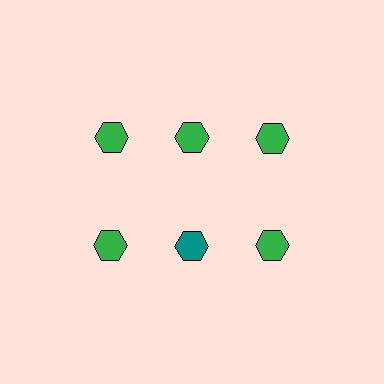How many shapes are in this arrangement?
There are 6 shapes arranged in a grid pattern.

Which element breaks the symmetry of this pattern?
The teal hexagon in the second row, second from left column breaks the symmetry. All other shapes are green hexagons.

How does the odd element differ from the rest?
It has a different color: teal instead of green.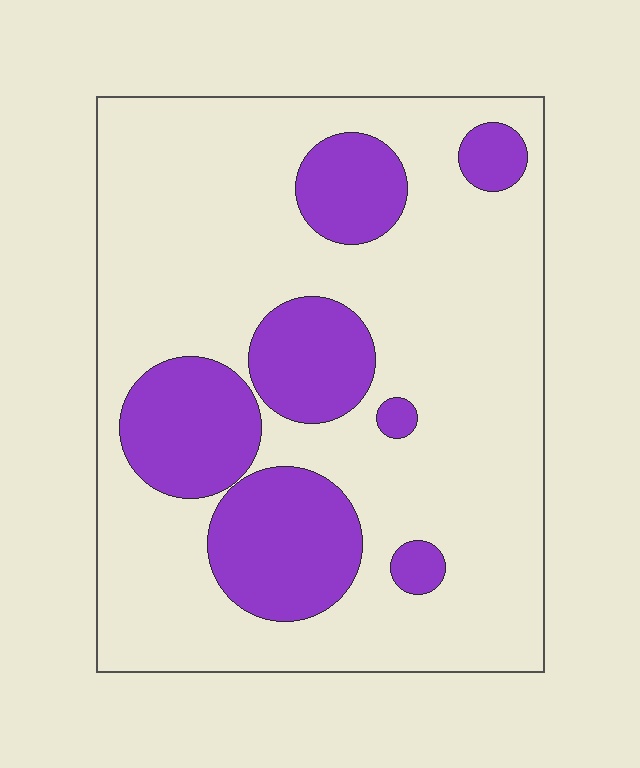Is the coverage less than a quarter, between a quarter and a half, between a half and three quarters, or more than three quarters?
Between a quarter and a half.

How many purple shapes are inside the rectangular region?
7.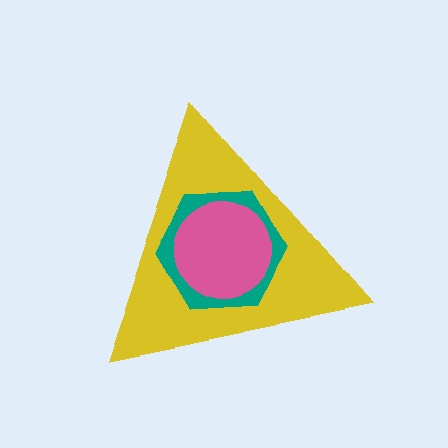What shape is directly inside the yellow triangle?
The teal hexagon.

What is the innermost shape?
The pink circle.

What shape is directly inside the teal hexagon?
The pink circle.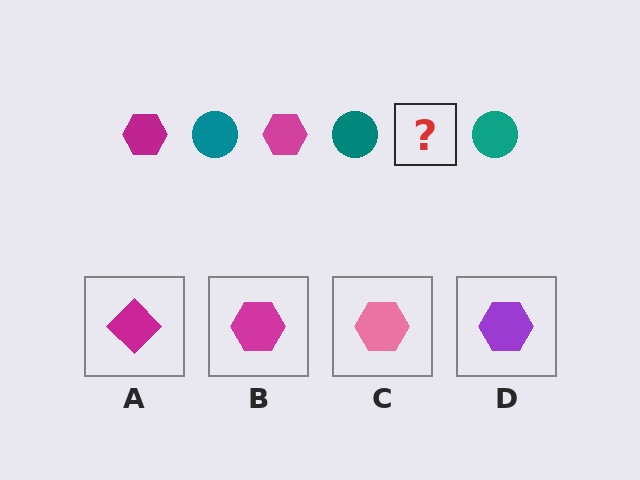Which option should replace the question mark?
Option B.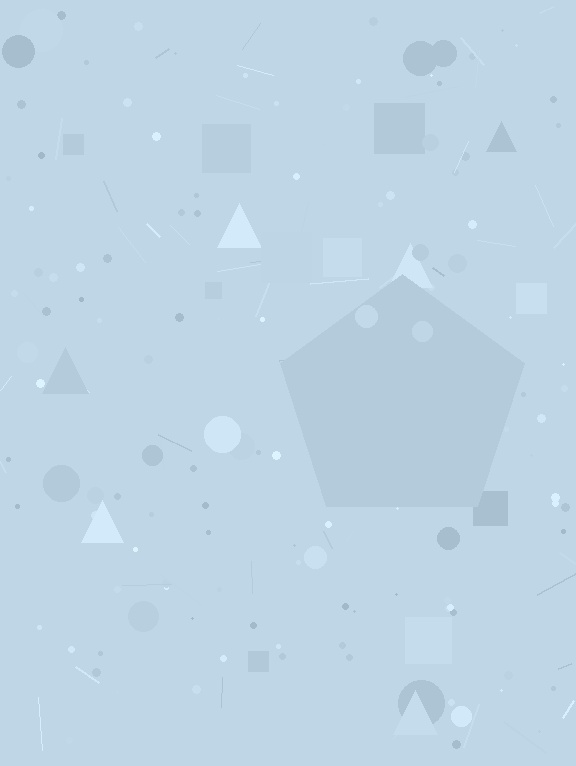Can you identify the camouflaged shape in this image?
The camouflaged shape is a pentagon.